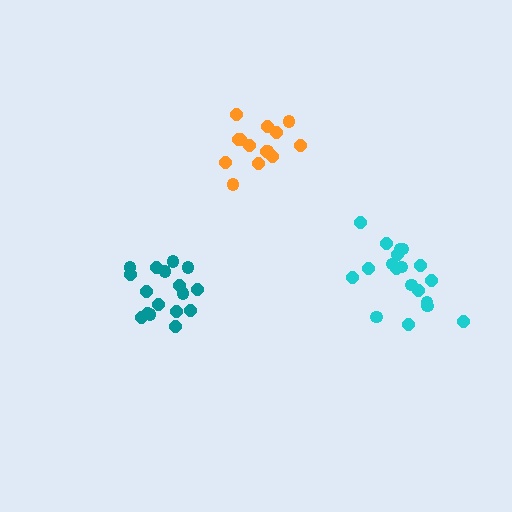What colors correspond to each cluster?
The clusters are colored: teal, orange, cyan.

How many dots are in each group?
Group 1: 17 dots, Group 2: 14 dots, Group 3: 19 dots (50 total).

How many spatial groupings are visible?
There are 3 spatial groupings.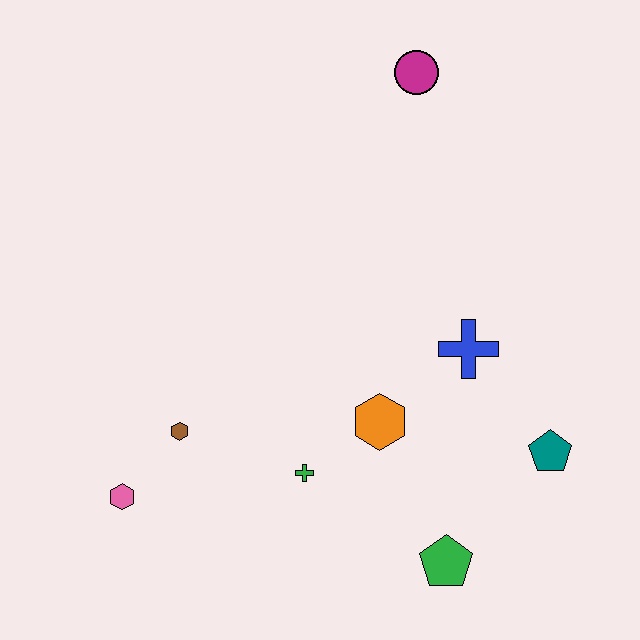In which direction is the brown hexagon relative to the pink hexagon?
The brown hexagon is above the pink hexagon.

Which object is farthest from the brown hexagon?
The magenta circle is farthest from the brown hexagon.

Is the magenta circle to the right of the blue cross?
No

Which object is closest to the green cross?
The orange hexagon is closest to the green cross.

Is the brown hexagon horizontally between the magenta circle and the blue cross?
No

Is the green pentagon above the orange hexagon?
No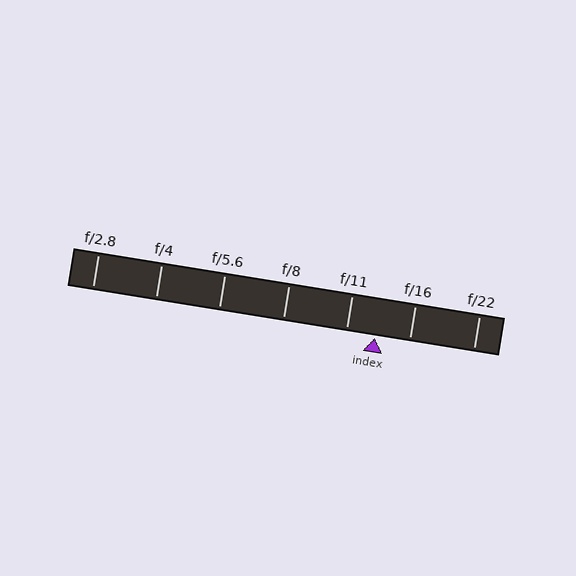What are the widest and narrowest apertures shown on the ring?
The widest aperture shown is f/2.8 and the narrowest is f/22.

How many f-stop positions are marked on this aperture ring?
There are 7 f-stop positions marked.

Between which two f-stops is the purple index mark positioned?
The index mark is between f/11 and f/16.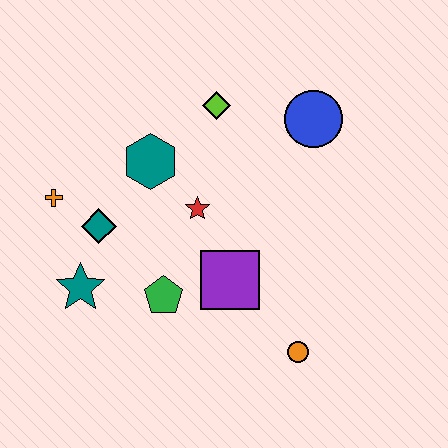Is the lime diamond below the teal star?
No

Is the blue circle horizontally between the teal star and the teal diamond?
No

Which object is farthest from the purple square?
The orange cross is farthest from the purple square.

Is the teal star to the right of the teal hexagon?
No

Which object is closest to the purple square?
The green pentagon is closest to the purple square.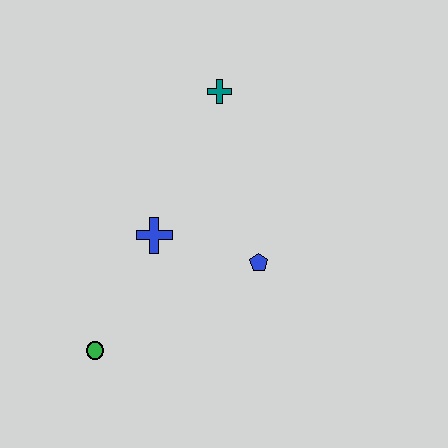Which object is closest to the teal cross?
The blue cross is closest to the teal cross.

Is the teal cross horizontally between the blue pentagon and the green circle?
Yes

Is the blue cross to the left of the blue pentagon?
Yes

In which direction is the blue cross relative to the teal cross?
The blue cross is below the teal cross.